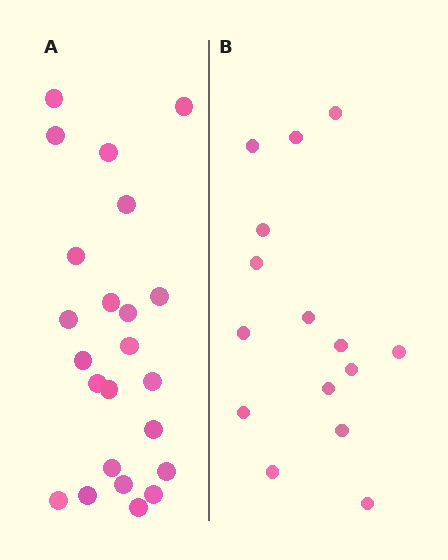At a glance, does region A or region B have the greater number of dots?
Region A (the left region) has more dots.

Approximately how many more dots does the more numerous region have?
Region A has roughly 8 or so more dots than region B.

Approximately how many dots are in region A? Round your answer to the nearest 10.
About 20 dots. (The exact count is 23, which rounds to 20.)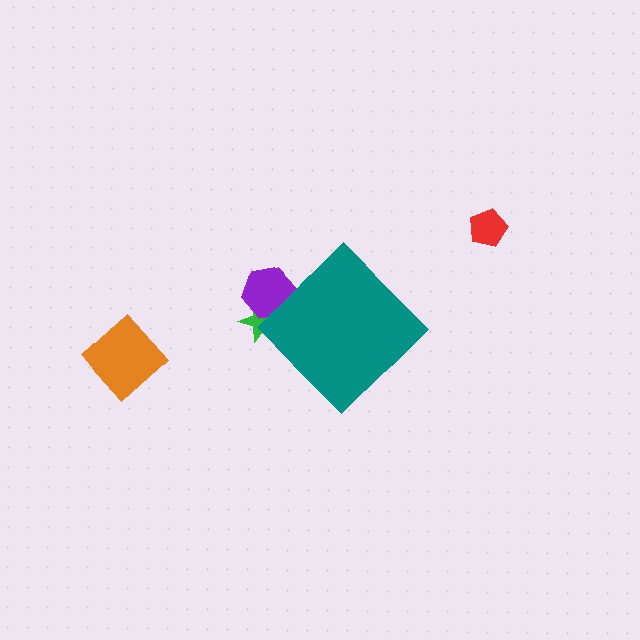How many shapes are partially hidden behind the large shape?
2 shapes are partially hidden.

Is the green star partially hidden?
Yes, the green star is partially hidden behind the teal diamond.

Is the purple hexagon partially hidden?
Yes, the purple hexagon is partially hidden behind the teal diamond.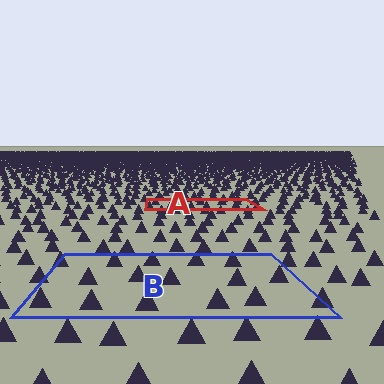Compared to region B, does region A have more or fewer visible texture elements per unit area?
Region A has more texture elements per unit area — they are packed more densely because it is farther away.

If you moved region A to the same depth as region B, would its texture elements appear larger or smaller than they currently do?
They would appear larger. At a closer depth, the same texture elements are projected at a bigger on-screen size.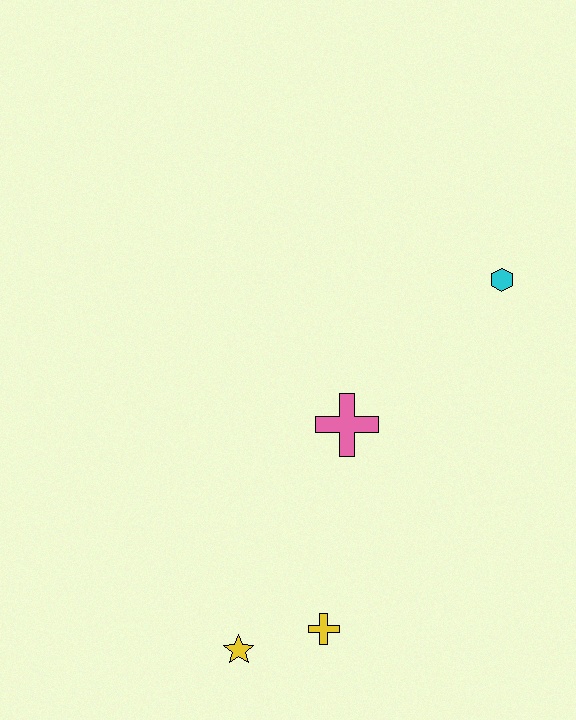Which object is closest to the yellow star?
The yellow cross is closest to the yellow star.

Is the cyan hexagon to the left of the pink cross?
No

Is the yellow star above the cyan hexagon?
No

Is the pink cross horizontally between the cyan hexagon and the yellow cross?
Yes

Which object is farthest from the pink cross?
The yellow star is farthest from the pink cross.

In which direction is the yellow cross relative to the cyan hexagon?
The yellow cross is below the cyan hexagon.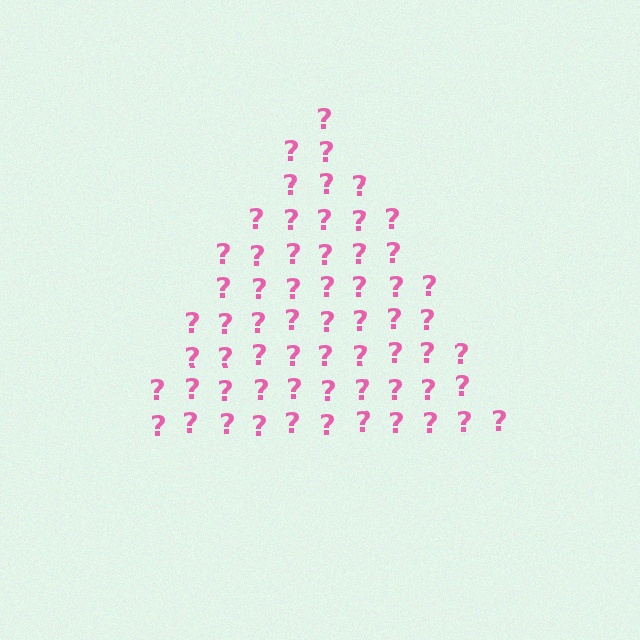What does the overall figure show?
The overall figure shows a triangle.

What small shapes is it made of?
It is made of small question marks.